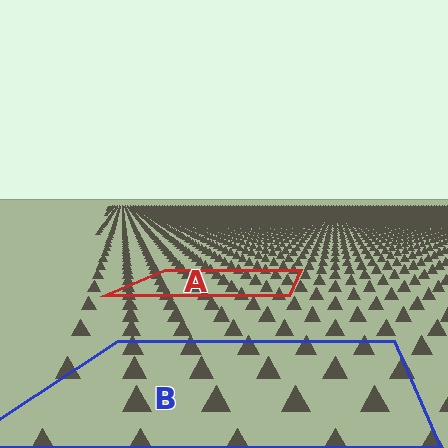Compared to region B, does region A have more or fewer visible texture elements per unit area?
Region A has more texture elements per unit area — they are packed more densely because it is farther away.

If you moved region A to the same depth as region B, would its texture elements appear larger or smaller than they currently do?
They would appear larger. At a closer depth, the same texture elements are projected at a bigger on-screen size.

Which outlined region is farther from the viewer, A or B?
Region A is farther from the viewer — the texture elements inside it appear smaller and more densely packed.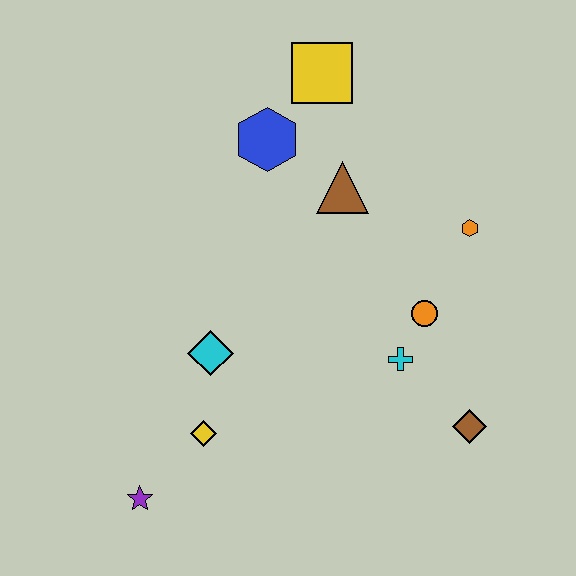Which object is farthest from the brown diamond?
The yellow square is farthest from the brown diamond.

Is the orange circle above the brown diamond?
Yes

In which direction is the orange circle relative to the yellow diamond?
The orange circle is to the right of the yellow diamond.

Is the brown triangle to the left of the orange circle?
Yes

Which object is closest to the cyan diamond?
The yellow diamond is closest to the cyan diamond.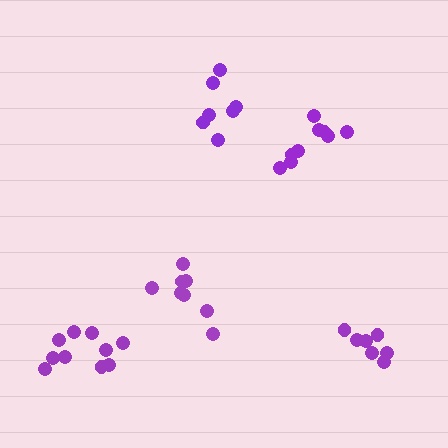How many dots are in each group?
Group 1: 10 dots, Group 2: 9 dots, Group 3: 7 dots, Group 4: 7 dots, Group 5: 8 dots (41 total).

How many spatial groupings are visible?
There are 5 spatial groupings.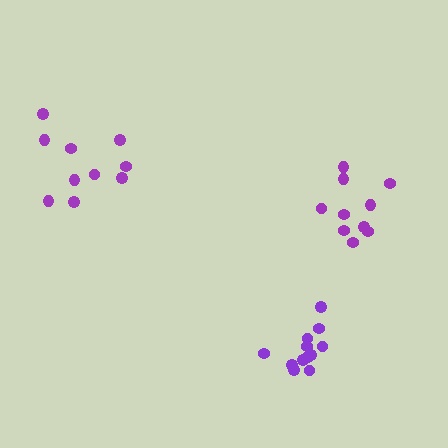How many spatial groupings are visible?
There are 3 spatial groupings.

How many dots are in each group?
Group 1: 10 dots, Group 2: 10 dots, Group 3: 12 dots (32 total).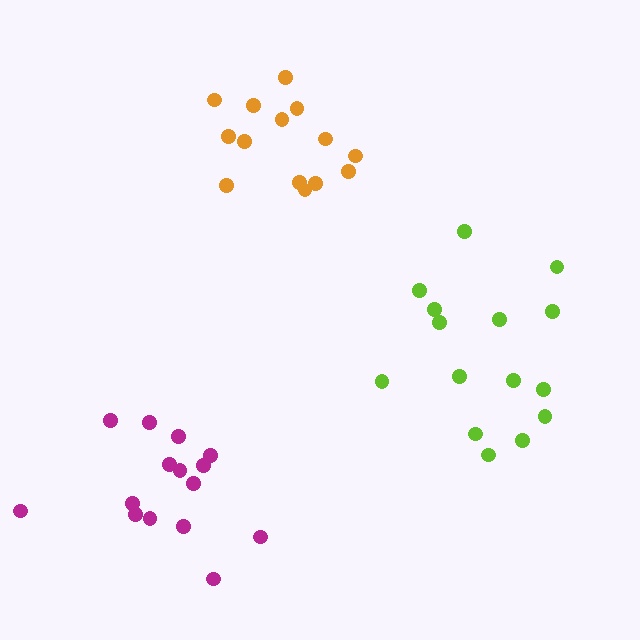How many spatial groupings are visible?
There are 3 spatial groupings.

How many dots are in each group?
Group 1: 15 dots, Group 2: 15 dots, Group 3: 14 dots (44 total).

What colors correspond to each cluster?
The clusters are colored: magenta, lime, orange.